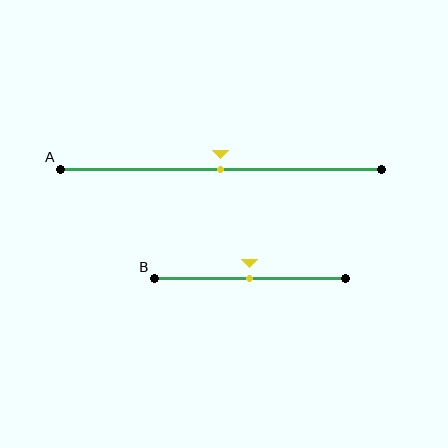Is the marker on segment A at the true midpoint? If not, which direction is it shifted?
Yes, the marker on segment A is at the true midpoint.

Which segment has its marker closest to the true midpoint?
Segment A has its marker closest to the true midpoint.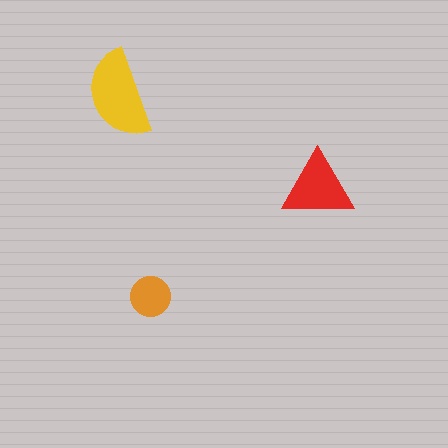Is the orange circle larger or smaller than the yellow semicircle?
Smaller.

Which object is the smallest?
The orange circle.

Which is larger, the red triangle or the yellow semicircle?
The yellow semicircle.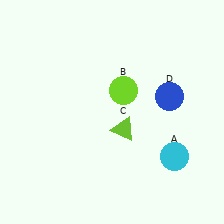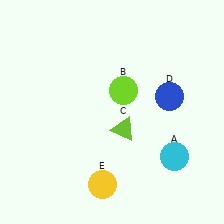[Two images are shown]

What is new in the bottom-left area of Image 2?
A yellow circle (E) was added in the bottom-left area of Image 2.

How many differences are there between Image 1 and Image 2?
There is 1 difference between the two images.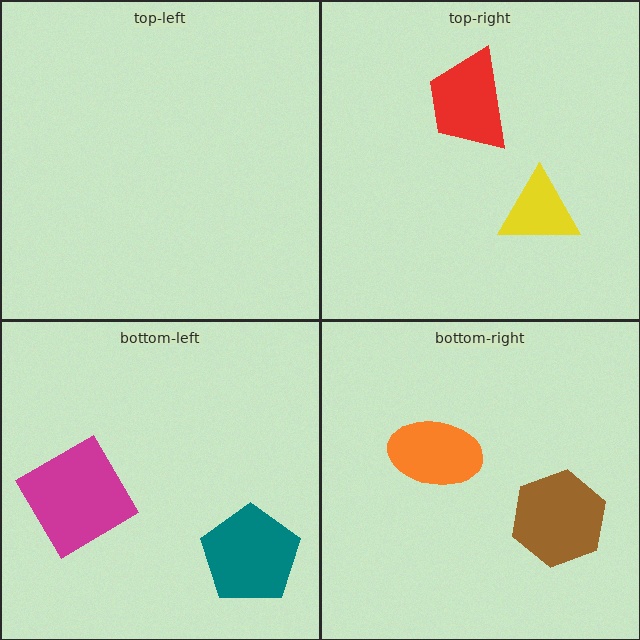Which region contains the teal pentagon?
The bottom-left region.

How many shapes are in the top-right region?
2.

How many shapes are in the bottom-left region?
2.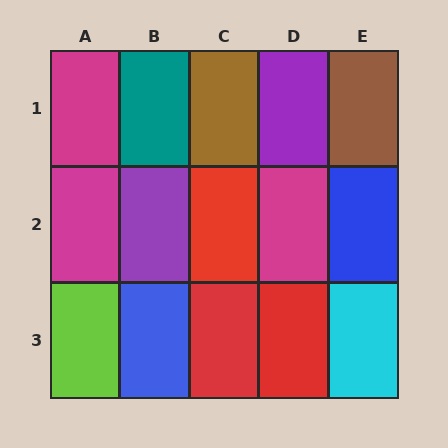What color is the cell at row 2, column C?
Red.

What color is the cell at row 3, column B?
Blue.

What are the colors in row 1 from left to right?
Magenta, teal, brown, purple, brown.